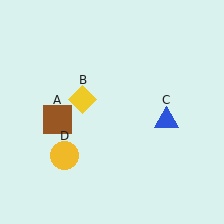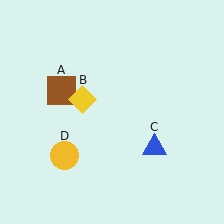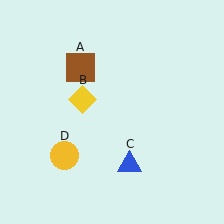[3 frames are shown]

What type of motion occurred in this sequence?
The brown square (object A), blue triangle (object C) rotated clockwise around the center of the scene.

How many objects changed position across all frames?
2 objects changed position: brown square (object A), blue triangle (object C).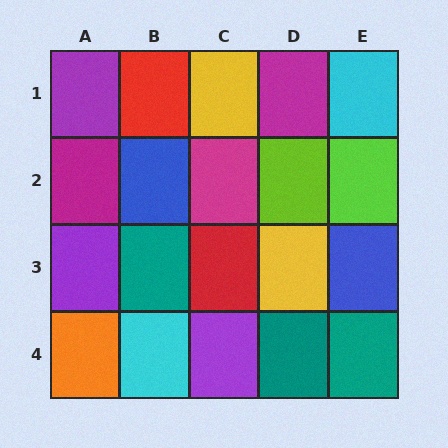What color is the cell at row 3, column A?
Purple.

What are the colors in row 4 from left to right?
Orange, cyan, purple, teal, teal.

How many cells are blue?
2 cells are blue.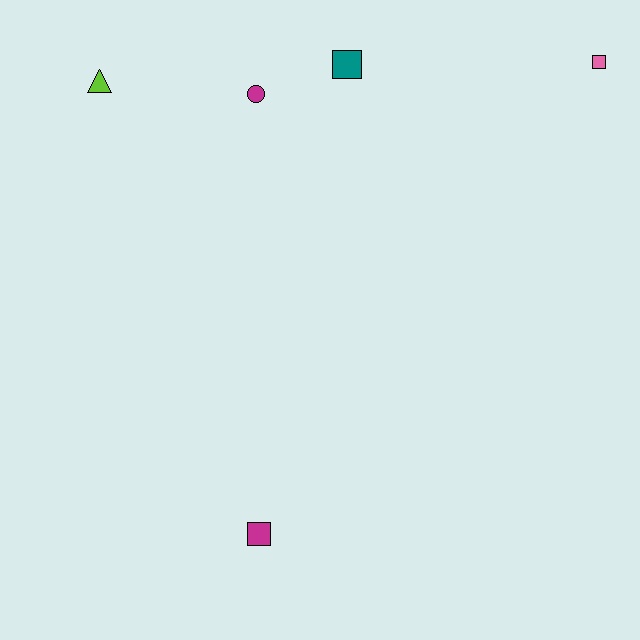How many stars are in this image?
There are no stars.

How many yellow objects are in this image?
There are no yellow objects.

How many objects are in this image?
There are 5 objects.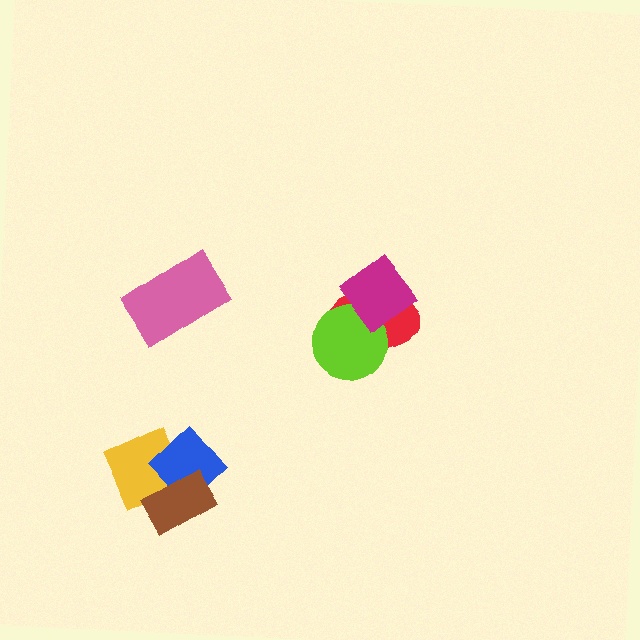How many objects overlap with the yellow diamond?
2 objects overlap with the yellow diamond.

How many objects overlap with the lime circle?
2 objects overlap with the lime circle.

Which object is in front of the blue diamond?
The brown rectangle is in front of the blue diamond.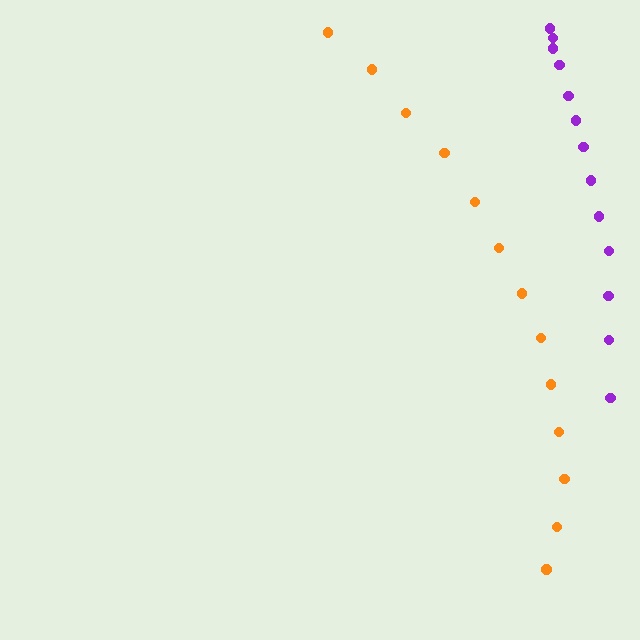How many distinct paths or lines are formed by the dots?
There are 2 distinct paths.